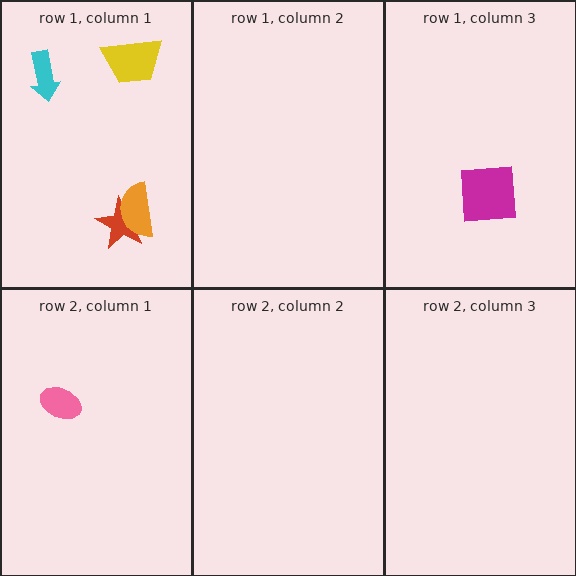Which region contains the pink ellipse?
The row 2, column 1 region.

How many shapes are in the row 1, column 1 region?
4.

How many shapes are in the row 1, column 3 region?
1.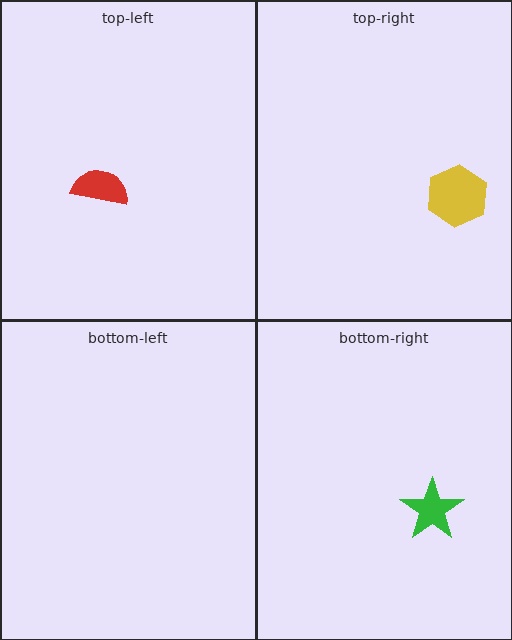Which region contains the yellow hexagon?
The top-right region.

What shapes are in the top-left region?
The red semicircle.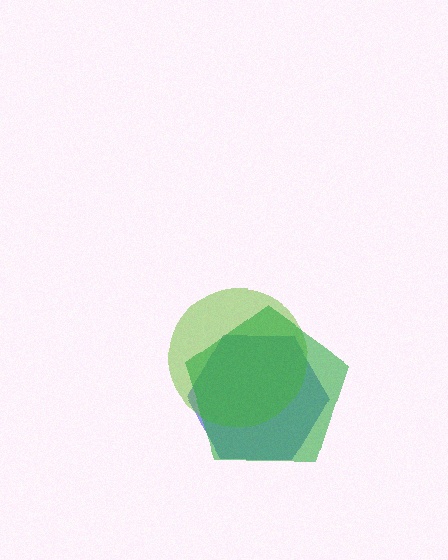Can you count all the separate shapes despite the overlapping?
Yes, there are 3 separate shapes.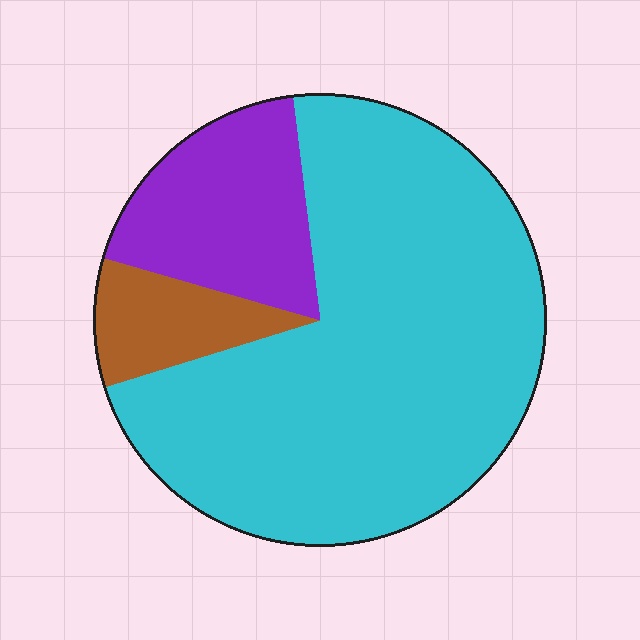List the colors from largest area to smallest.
From largest to smallest: cyan, purple, brown.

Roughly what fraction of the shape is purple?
Purple takes up between a sixth and a third of the shape.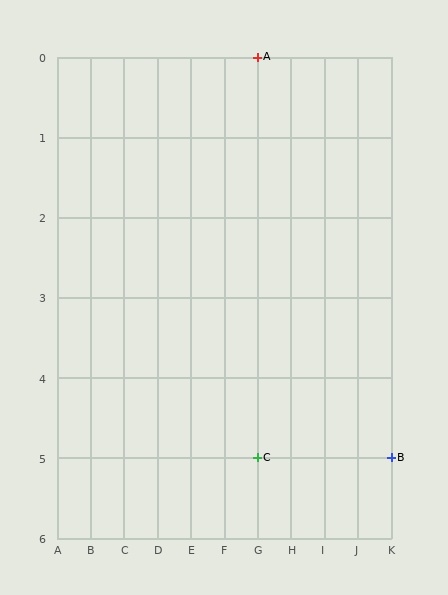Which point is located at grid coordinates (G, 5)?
Point C is at (G, 5).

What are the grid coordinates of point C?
Point C is at grid coordinates (G, 5).